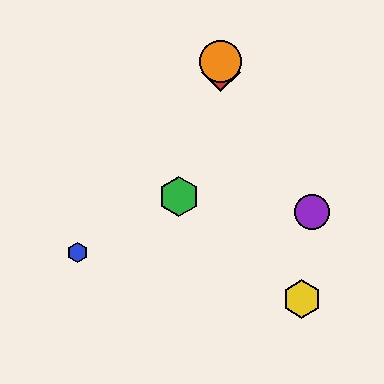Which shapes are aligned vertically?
The red diamond, the orange circle are aligned vertically.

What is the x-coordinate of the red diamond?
The red diamond is at x≈221.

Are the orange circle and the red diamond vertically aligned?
Yes, both are at x≈221.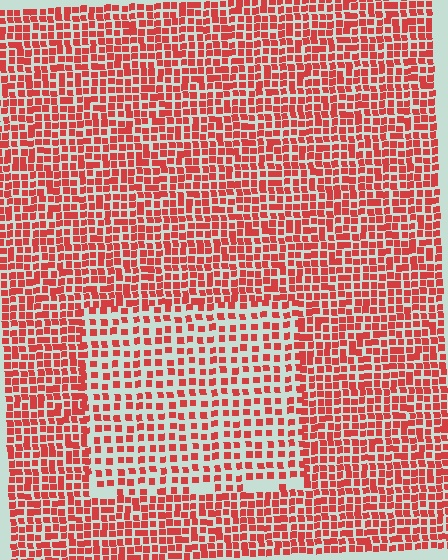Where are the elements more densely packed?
The elements are more densely packed outside the rectangle boundary.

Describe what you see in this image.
The image contains small red elements arranged at two different densities. A rectangle-shaped region is visible where the elements are less densely packed than the surrounding area.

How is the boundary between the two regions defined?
The boundary is defined by a change in element density (approximately 1.7x ratio). All elements are the same color, size, and shape.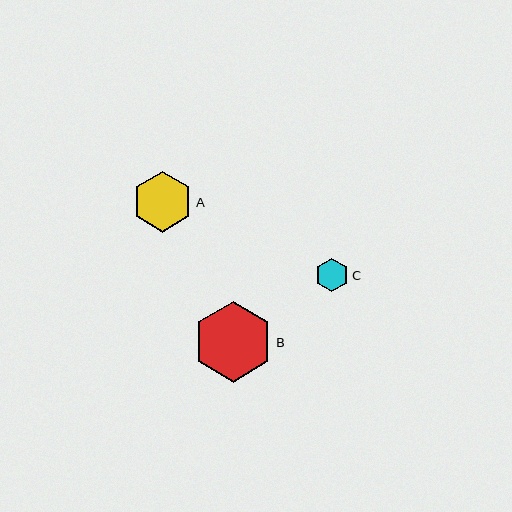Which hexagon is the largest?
Hexagon B is the largest with a size of approximately 81 pixels.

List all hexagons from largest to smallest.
From largest to smallest: B, A, C.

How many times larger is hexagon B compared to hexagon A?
Hexagon B is approximately 1.3 times the size of hexagon A.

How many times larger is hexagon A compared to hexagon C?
Hexagon A is approximately 1.8 times the size of hexagon C.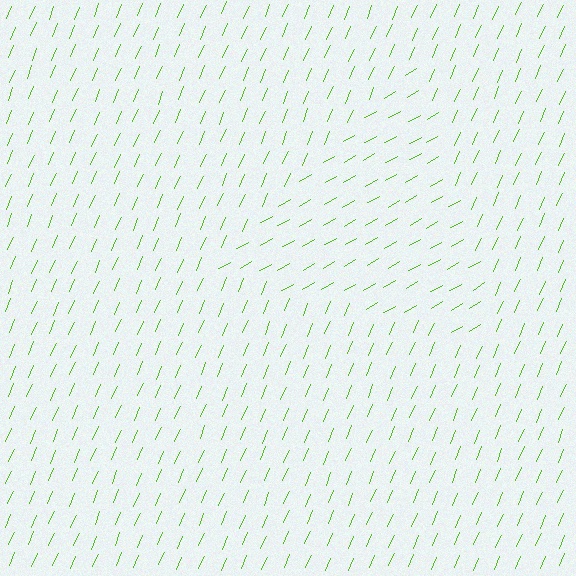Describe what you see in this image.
The image is filled with small lime line segments. A triangle region in the image has lines oriented differently from the surrounding lines, creating a visible texture boundary.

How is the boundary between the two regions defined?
The boundary is defined purely by a change in line orientation (approximately 38 degrees difference). All lines are the same color and thickness.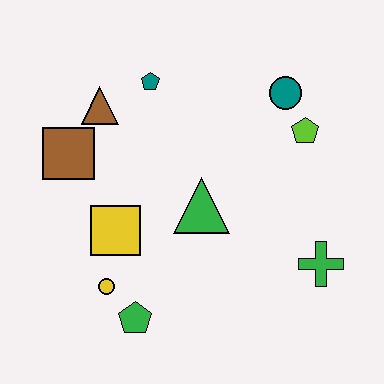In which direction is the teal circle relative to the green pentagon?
The teal circle is above the green pentagon.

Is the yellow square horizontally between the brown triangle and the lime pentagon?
Yes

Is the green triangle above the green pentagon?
Yes